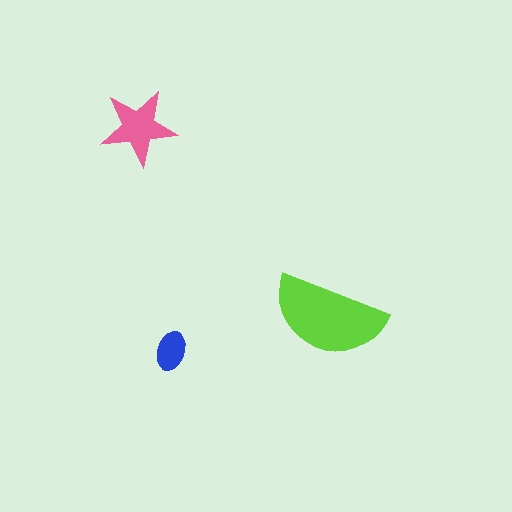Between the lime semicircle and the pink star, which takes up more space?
The lime semicircle.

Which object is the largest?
The lime semicircle.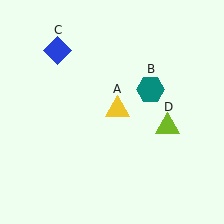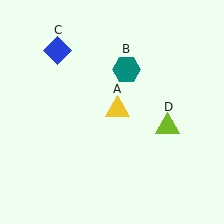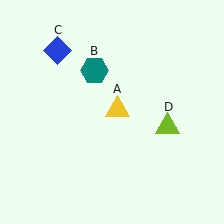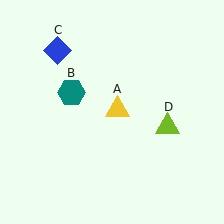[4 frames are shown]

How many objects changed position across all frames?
1 object changed position: teal hexagon (object B).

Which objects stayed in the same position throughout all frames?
Yellow triangle (object A) and blue diamond (object C) and lime triangle (object D) remained stationary.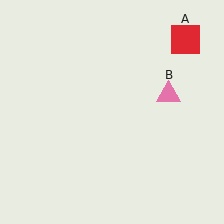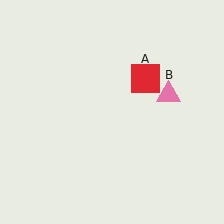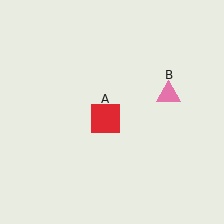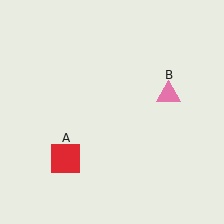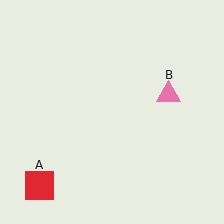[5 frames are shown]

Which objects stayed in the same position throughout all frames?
Pink triangle (object B) remained stationary.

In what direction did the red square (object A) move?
The red square (object A) moved down and to the left.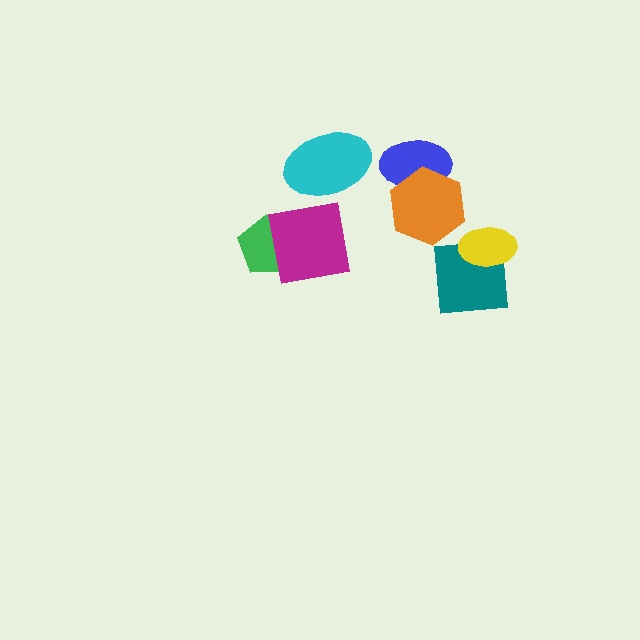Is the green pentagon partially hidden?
Yes, it is partially covered by another shape.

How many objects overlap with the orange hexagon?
1 object overlaps with the orange hexagon.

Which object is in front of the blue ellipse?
The orange hexagon is in front of the blue ellipse.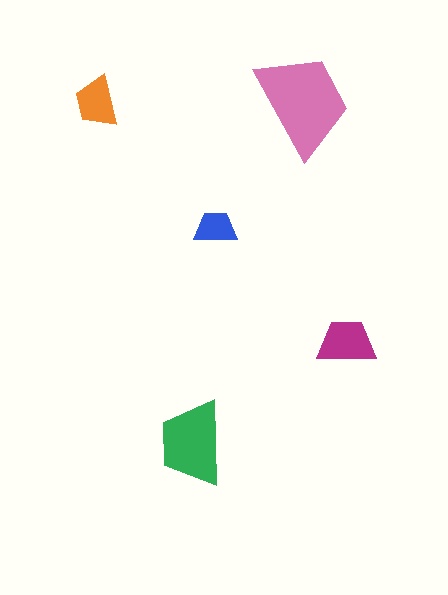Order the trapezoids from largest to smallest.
the pink one, the green one, the magenta one, the orange one, the blue one.